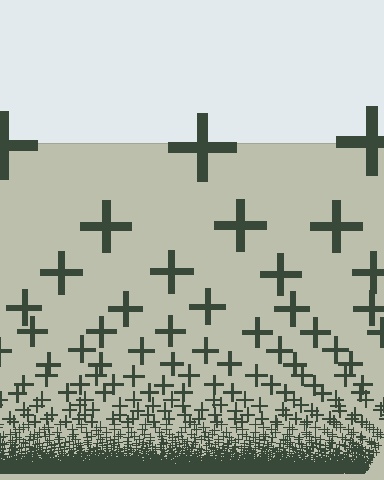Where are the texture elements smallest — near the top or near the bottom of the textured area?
Near the bottom.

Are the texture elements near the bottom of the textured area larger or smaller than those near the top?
Smaller. The gradient is inverted — elements near the bottom are smaller and denser.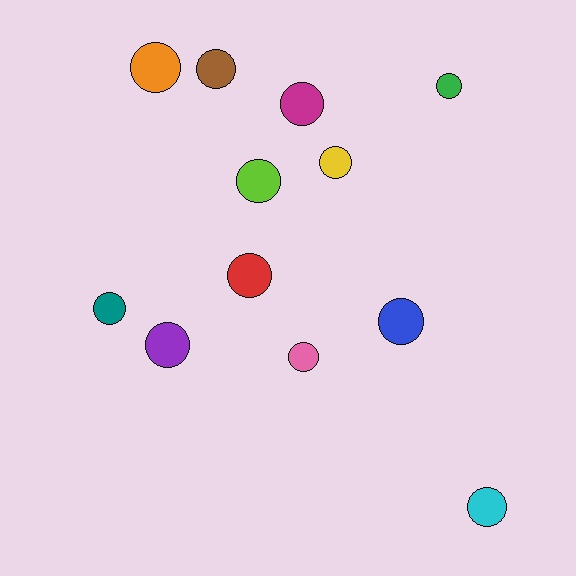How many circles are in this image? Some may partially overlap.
There are 12 circles.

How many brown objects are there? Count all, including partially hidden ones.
There is 1 brown object.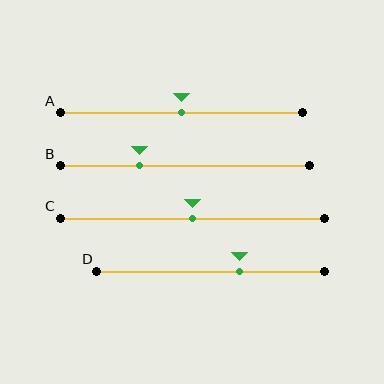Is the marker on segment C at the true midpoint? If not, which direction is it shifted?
Yes, the marker on segment C is at the true midpoint.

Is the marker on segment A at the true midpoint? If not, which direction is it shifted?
Yes, the marker on segment A is at the true midpoint.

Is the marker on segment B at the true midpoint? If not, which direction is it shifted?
No, the marker on segment B is shifted to the left by about 18% of the segment length.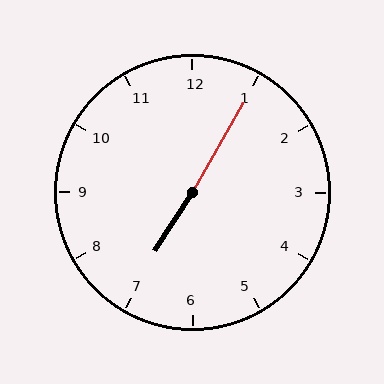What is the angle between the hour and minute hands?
Approximately 178 degrees.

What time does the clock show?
7:05.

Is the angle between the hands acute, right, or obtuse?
It is obtuse.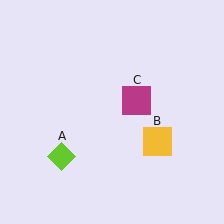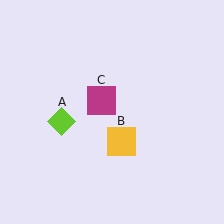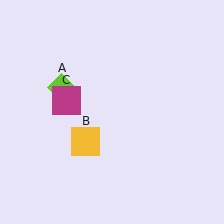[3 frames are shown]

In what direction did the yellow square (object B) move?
The yellow square (object B) moved left.